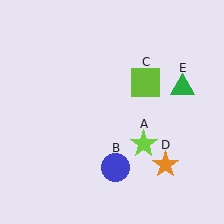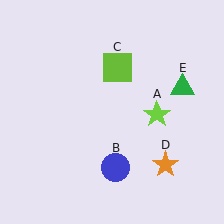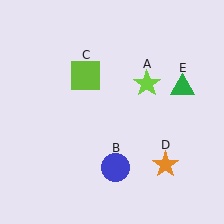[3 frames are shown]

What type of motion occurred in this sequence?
The lime star (object A), lime square (object C) rotated counterclockwise around the center of the scene.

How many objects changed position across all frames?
2 objects changed position: lime star (object A), lime square (object C).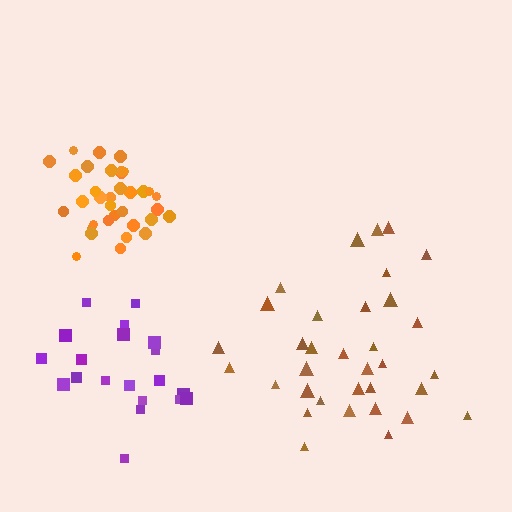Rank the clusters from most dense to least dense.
orange, purple, brown.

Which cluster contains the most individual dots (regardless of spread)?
Orange (35).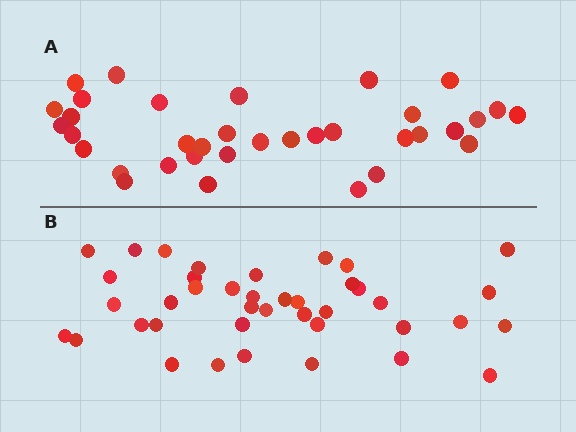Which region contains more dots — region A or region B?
Region B (the bottom region) has more dots.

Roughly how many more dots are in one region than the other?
Region B has about 5 more dots than region A.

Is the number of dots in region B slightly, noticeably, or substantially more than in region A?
Region B has only slightly more — the two regions are fairly close. The ratio is roughly 1.1 to 1.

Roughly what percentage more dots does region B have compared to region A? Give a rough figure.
About 15% more.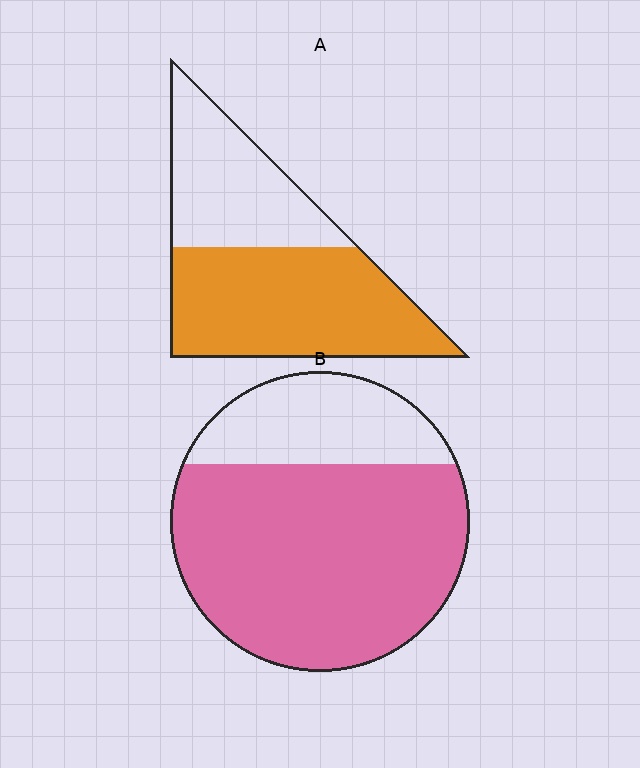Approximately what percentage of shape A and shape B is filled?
A is approximately 60% and B is approximately 75%.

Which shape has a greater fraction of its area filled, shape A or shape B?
Shape B.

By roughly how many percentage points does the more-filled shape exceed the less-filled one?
By roughly 15 percentage points (B over A).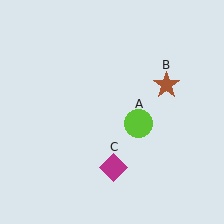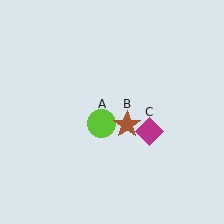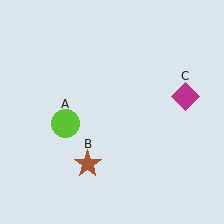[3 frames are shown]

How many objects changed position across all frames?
3 objects changed position: lime circle (object A), brown star (object B), magenta diamond (object C).